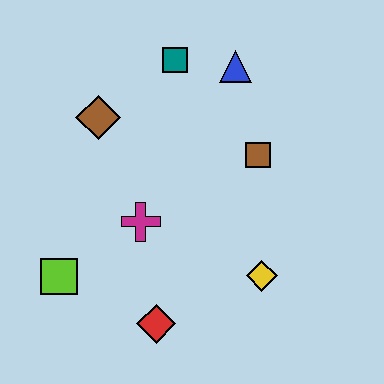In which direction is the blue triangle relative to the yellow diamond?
The blue triangle is above the yellow diamond.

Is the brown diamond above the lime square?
Yes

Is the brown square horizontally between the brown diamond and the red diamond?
No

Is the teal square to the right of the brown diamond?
Yes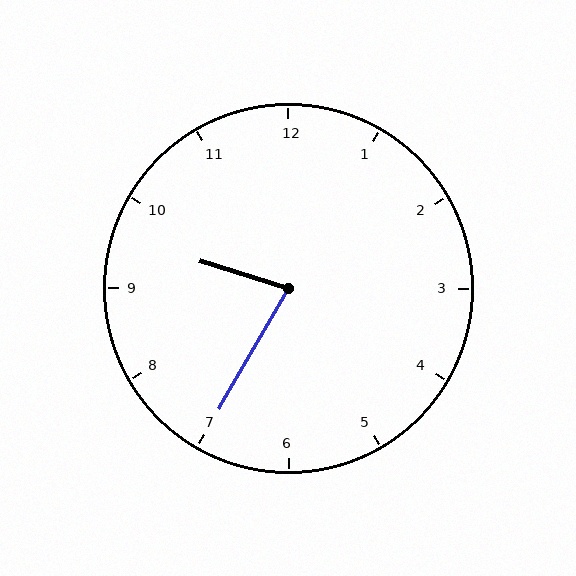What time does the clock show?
9:35.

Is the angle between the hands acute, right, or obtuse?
It is acute.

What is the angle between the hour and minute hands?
Approximately 78 degrees.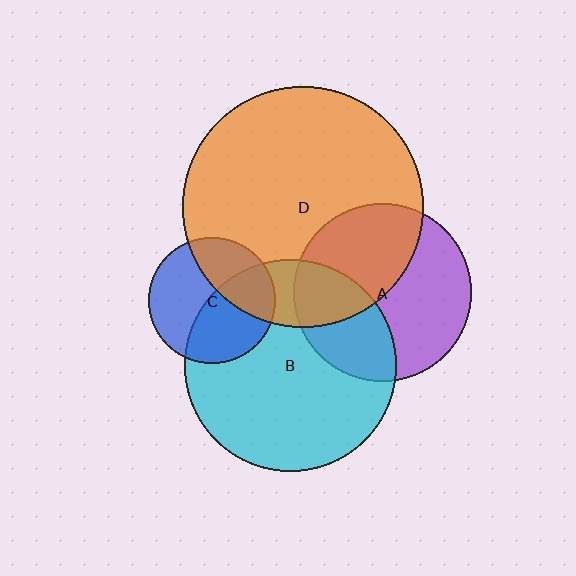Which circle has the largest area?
Circle D (orange).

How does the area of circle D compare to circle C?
Approximately 3.6 times.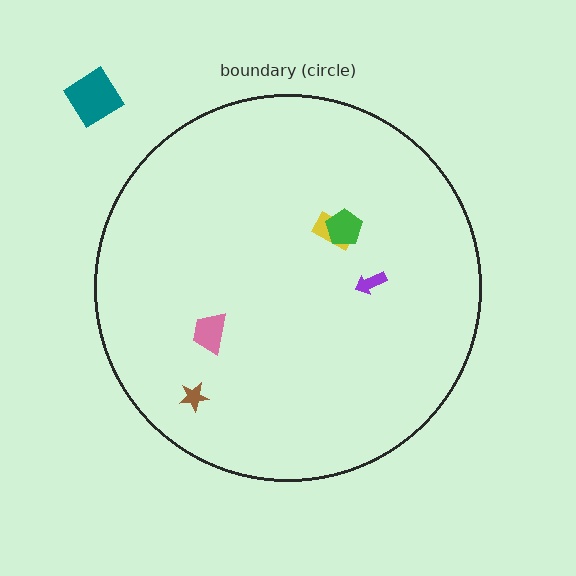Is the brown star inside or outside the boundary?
Inside.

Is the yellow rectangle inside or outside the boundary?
Inside.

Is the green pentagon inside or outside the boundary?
Inside.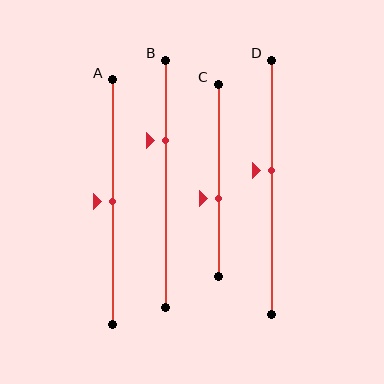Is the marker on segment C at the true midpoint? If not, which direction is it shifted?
No, the marker on segment C is shifted downward by about 10% of the segment length.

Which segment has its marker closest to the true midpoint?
Segment A has its marker closest to the true midpoint.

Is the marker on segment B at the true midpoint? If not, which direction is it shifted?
No, the marker on segment B is shifted upward by about 18% of the segment length.